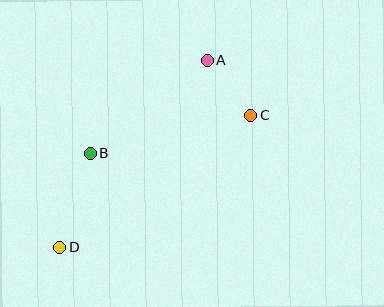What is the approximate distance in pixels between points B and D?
The distance between B and D is approximately 99 pixels.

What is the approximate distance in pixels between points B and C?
The distance between B and C is approximately 164 pixels.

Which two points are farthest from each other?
Points A and D are farthest from each other.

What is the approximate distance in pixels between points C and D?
The distance between C and D is approximately 232 pixels.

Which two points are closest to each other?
Points A and C are closest to each other.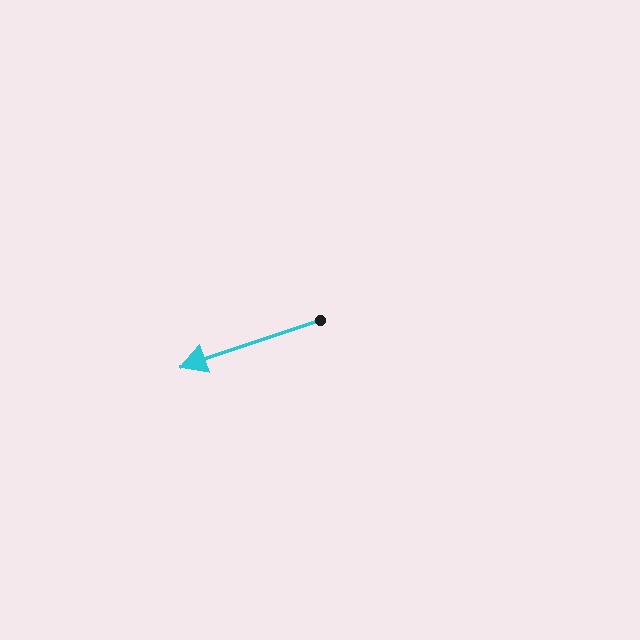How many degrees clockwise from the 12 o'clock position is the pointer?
Approximately 251 degrees.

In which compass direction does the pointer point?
West.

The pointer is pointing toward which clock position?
Roughly 8 o'clock.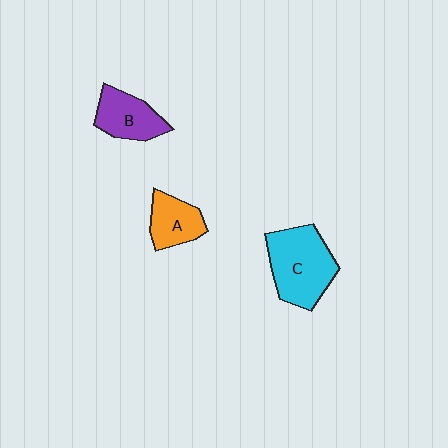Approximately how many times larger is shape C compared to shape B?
Approximately 1.6 times.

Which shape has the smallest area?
Shape A (orange).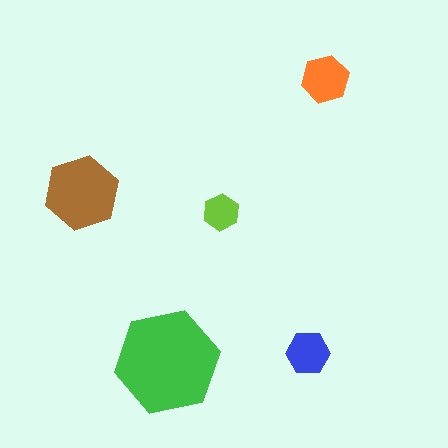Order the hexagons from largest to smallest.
the green one, the brown one, the orange one, the blue one, the lime one.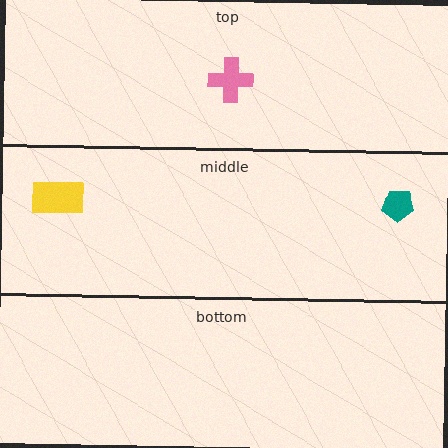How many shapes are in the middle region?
2.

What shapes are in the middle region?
The yellow rectangle, the teal pentagon.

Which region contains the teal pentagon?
The middle region.